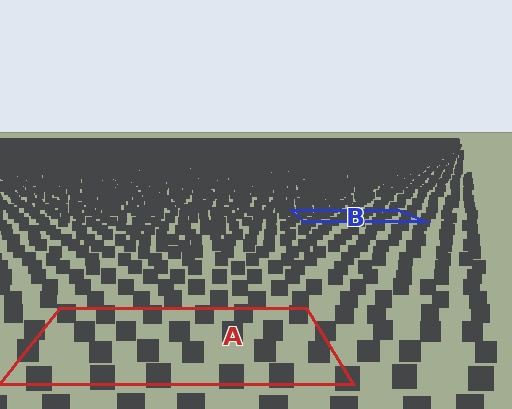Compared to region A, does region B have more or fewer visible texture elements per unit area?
Region B has more texture elements per unit area — they are packed more densely because it is farther away.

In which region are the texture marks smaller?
The texture marks are smaller in region B, because it is farther away.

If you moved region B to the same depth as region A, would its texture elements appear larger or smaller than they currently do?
They would appear larger. At a closer depth, the same texture elements are projected at a bigger on-screen size.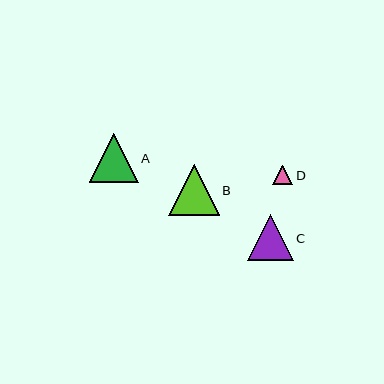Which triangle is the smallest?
Triangle D is the smallest with a size of approximately 20 pixels.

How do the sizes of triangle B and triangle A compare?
Triangle B and triangle A are approximately the same size.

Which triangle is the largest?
Triangle B is the largest with a size of approximately 50 pixels.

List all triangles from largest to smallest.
From largest to smallest: B, A, C, D.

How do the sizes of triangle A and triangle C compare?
Triangle A and triangle C are approximately the same size.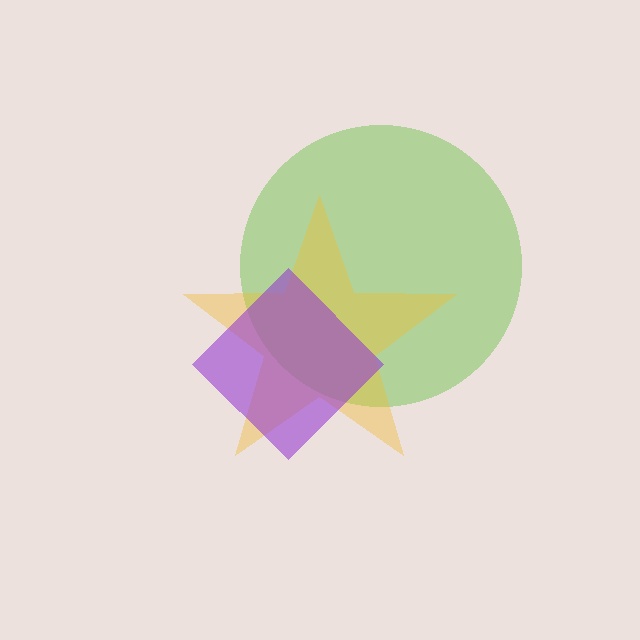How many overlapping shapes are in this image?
There are 3 overlapping shapes in the image.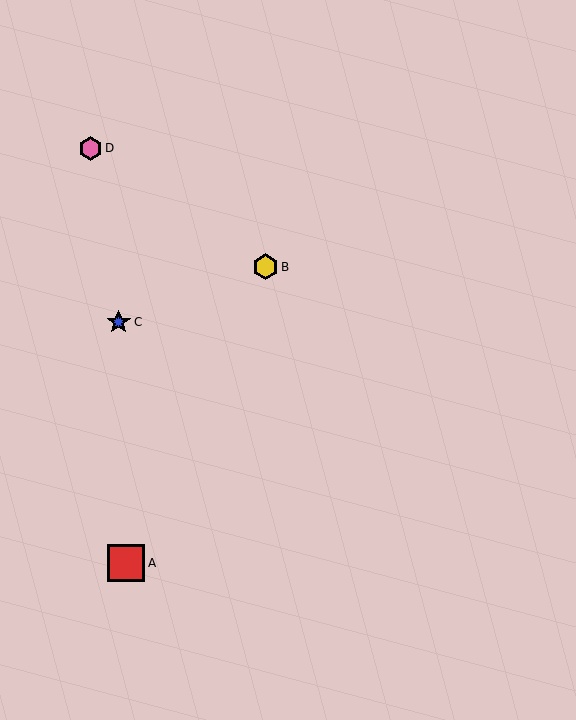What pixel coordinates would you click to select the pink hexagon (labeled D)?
Click at (90, 148) to select the pink hexagon D.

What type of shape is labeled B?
Shape B is a yellow hexagon.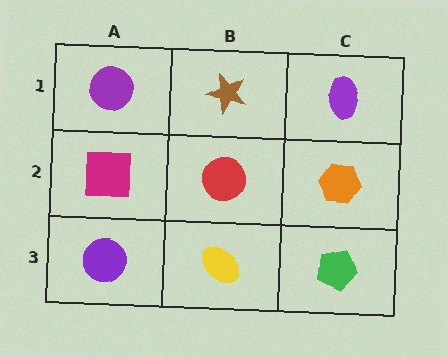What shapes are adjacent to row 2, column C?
A purple ellipse (row 1, column C), a green pentagon (row 3, column C), a red circle (row 2, column B).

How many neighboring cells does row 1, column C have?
2.